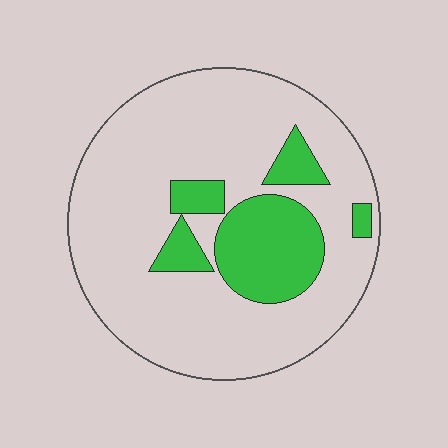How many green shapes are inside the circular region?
5.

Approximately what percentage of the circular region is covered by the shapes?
Approximately 20%.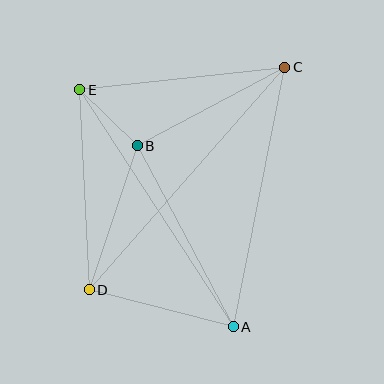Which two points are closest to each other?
Points B and E are closest to each other.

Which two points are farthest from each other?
Points C and D are farthest from each other.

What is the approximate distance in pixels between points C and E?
The distance between C and E is approximately 207 pixels.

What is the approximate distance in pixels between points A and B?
The distance between A and B is approximately 205 pixels.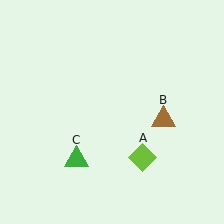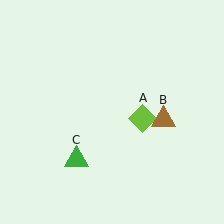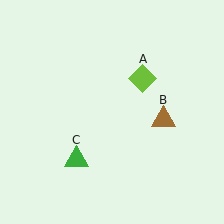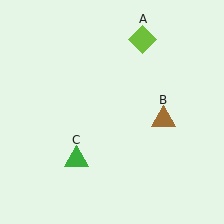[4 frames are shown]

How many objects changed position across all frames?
1 object changed position: lime diamond (object A).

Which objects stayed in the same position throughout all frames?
Brown triangle (object B) and green triangle (object C) remained stationary.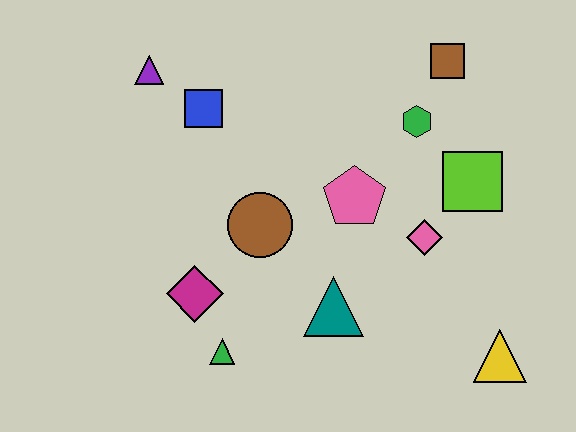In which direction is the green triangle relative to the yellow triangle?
The green triangle is to the left of the yellow triangle.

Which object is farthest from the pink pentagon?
The purple triangle is farthest from the pink pentagon.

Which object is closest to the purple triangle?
The blue square is closest to the purple triangle.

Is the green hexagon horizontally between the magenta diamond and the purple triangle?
No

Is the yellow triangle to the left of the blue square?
No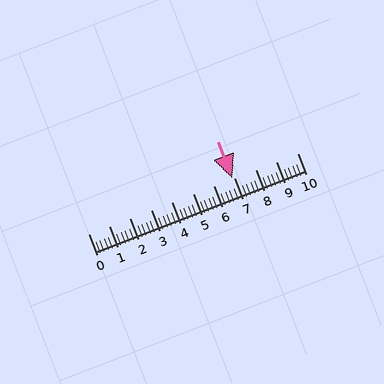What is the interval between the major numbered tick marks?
The major tick marks are spaced 1 units apart.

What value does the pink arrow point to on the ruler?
The pink arrow points to approximately 6.9.